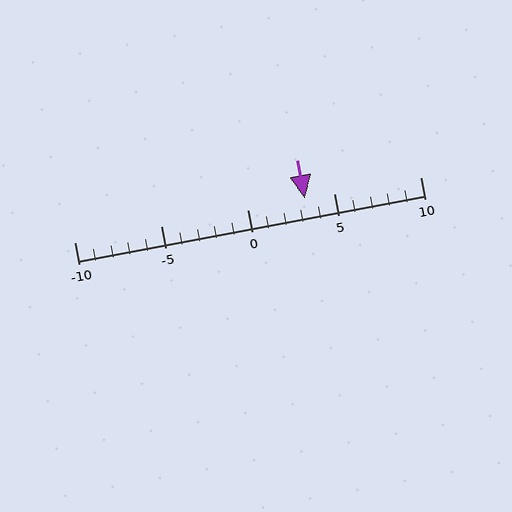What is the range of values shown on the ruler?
The ruler shows values from -10 to 10.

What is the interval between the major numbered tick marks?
The major tick marks are spaced 5 units apart.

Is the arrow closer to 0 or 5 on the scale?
The arrow is closer to 5.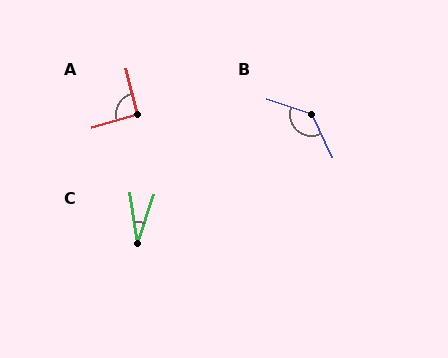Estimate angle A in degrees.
Approximately 92 degrees.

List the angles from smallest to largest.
C (27°), A (92°), B (135°).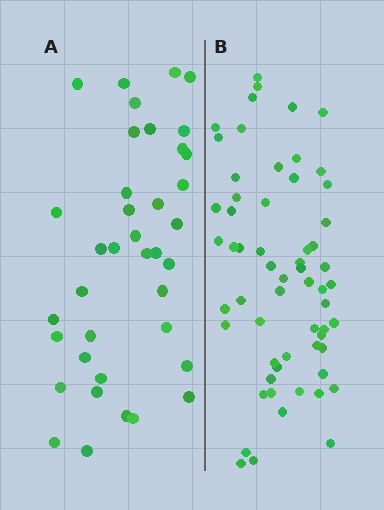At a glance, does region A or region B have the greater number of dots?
Region B (the right region) has more dots.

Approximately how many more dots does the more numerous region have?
Region B has approximately 20 more dots than region A.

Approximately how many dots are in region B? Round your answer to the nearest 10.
About 60 dots.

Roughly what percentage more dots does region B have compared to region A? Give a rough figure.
About 60% more.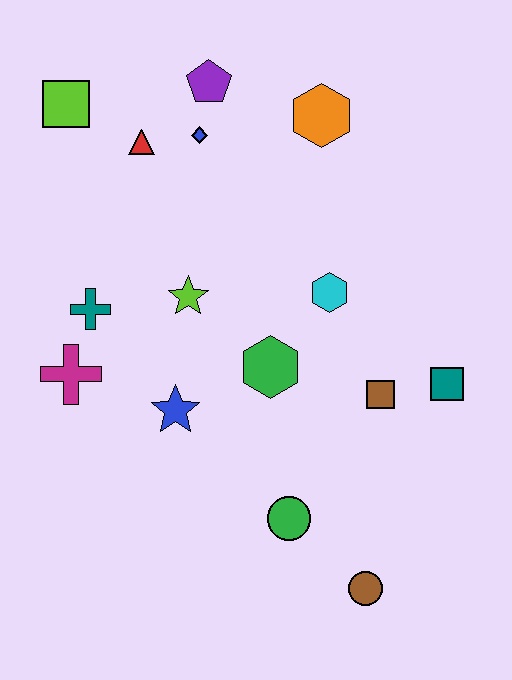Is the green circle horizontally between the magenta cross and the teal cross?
No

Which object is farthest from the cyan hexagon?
The lime square is farthest from the cyan hexagon.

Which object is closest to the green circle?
The brown circle is closest to the green circle.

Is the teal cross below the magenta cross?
No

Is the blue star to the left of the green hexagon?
Yes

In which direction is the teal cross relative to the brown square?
The teal cross is to the left of the brown square.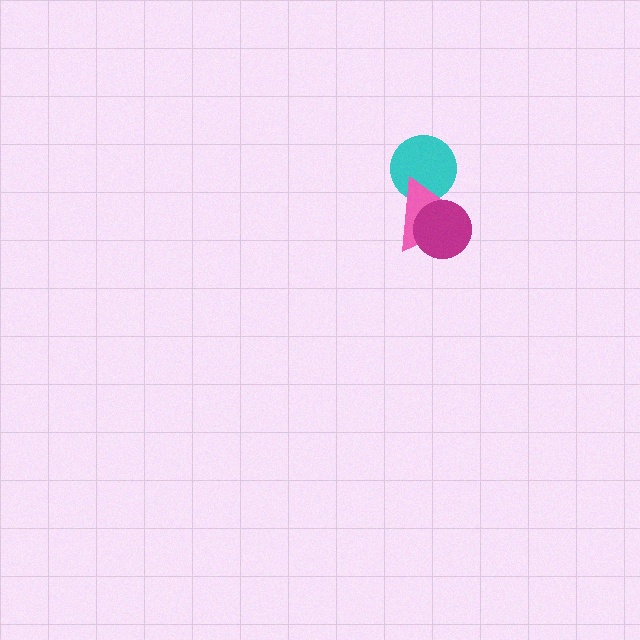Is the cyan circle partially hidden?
Yes, it is partially covered by another shape.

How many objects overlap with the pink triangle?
2 objects overlap with the pink triangle.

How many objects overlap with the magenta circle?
1 object overlaps with the magenta circle.